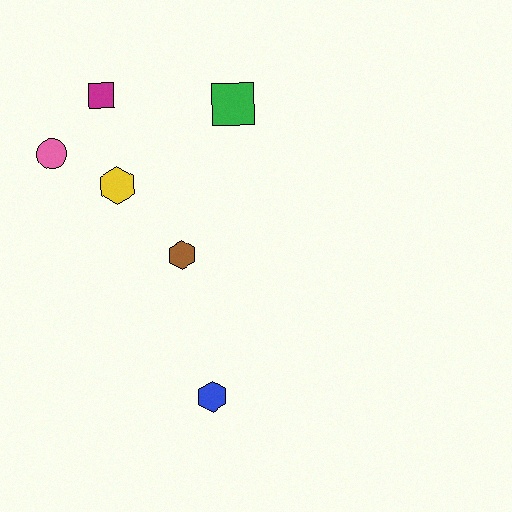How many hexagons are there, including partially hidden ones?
There are 3 hexagons.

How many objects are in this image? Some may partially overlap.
There are 6 objects.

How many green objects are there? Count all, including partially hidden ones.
There is 1 green object.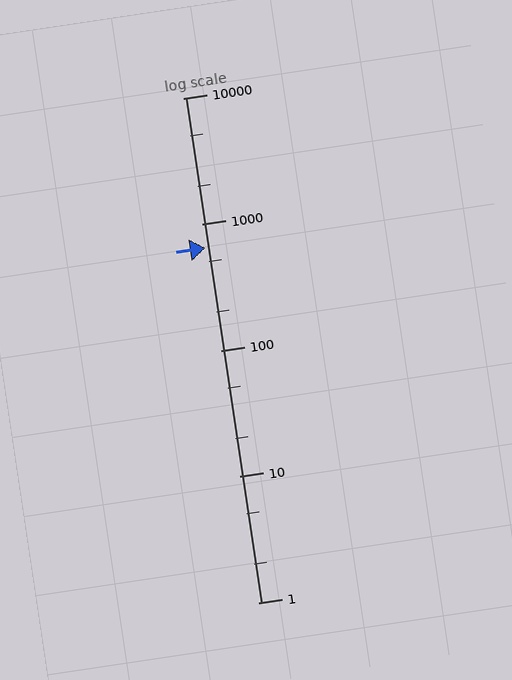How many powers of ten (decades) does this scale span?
The scale spans 4 decades, from 1 to 10000.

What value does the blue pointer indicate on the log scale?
The pointer indicates approximately 650.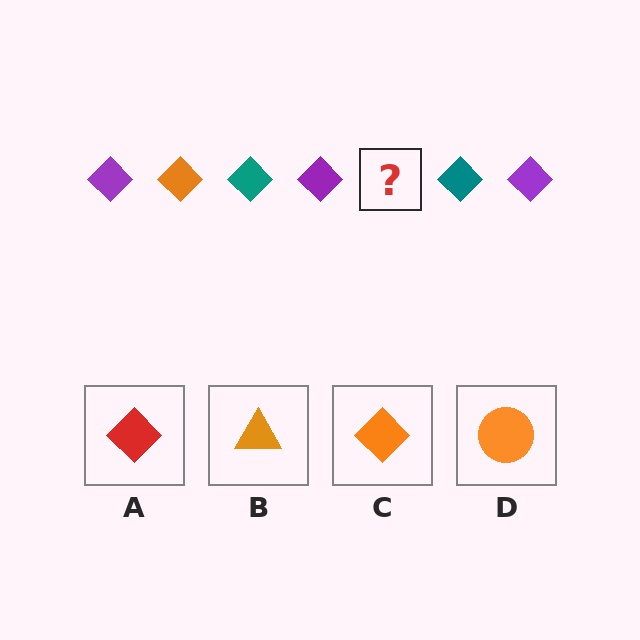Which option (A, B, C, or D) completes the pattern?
C.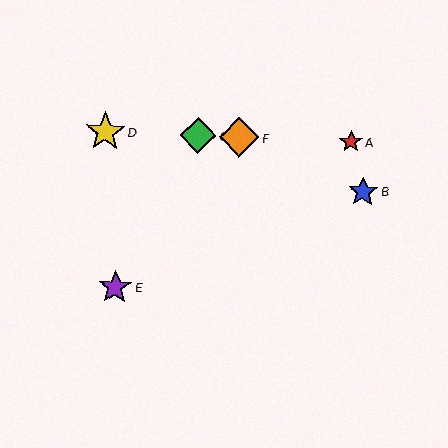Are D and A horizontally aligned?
Yes, both are at y≈132.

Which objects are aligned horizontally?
Objects A, C, D, F are aligned horizontally.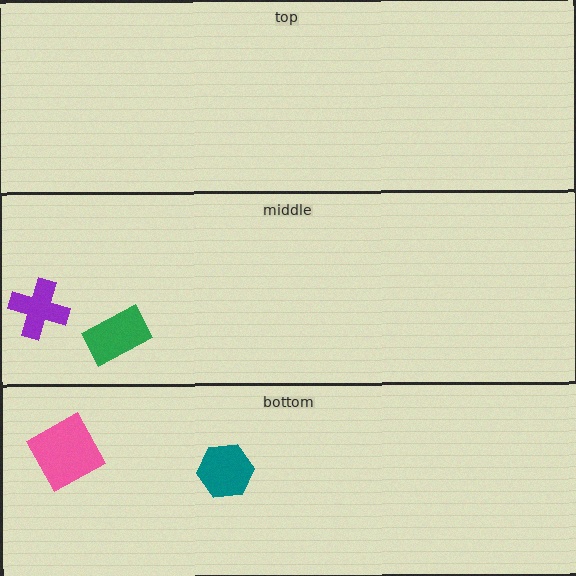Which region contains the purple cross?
The middle region.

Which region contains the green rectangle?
The middle region.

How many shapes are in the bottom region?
2.